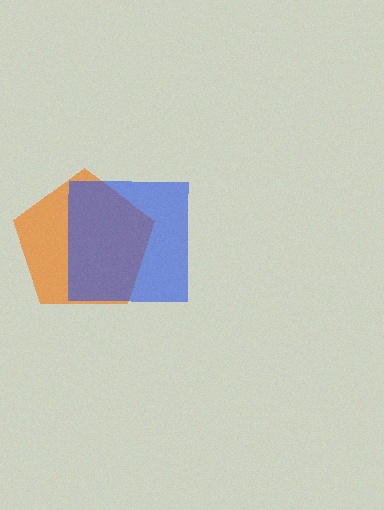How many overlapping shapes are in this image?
There are 2 overlapping shapes in the image.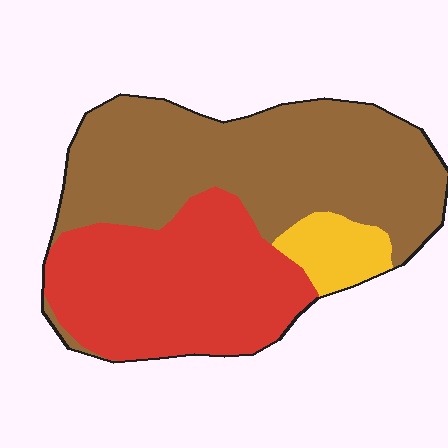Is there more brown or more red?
Brown.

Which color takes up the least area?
Yellow, at roughly 10%.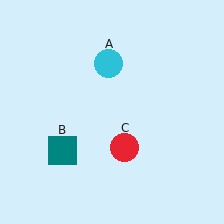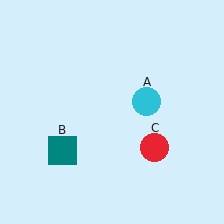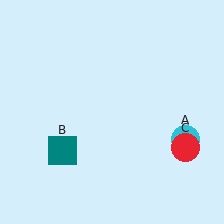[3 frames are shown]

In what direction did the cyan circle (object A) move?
The cyan circle (object A) moved down and to the right.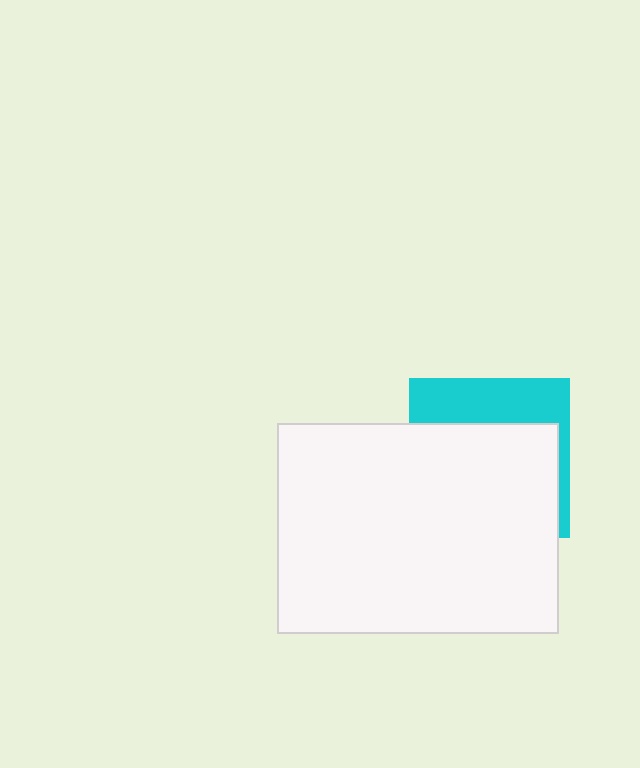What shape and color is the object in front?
The object in front is a white rectangle.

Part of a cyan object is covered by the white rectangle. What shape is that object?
It is a square.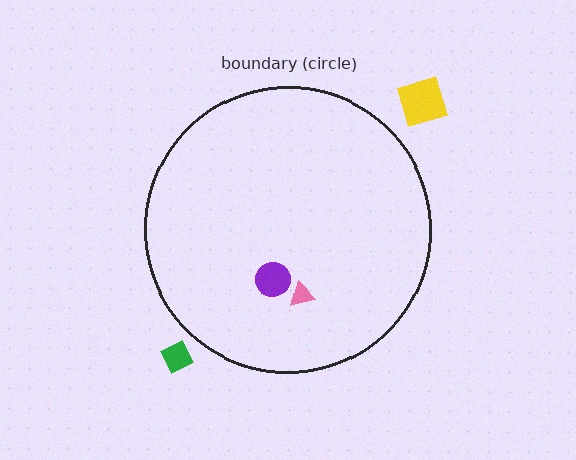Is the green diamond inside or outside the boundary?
Outside.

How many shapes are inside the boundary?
2 inside, 2 outside.